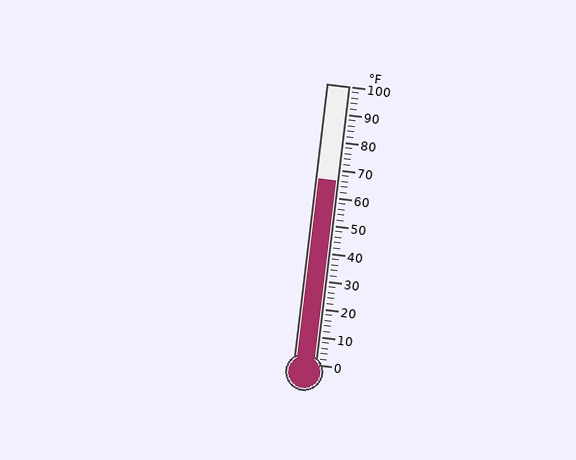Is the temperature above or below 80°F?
The temperature is below 80°F.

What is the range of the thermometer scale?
The thermometer scale ranges from 0°F to 100°F.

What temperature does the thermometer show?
The thermometer shows approximately 66°F.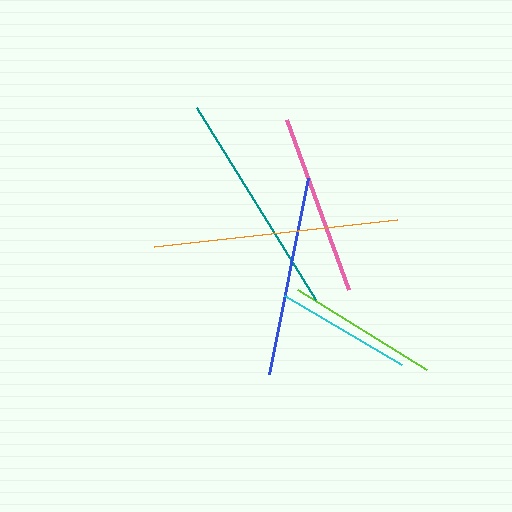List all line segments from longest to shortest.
From longest to shortest: orange, teal, blue, pink, lime, cyan.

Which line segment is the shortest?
The cyan line is the shortest at approximately 136 pixels.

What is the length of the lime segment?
The lime segment is approximately 152 pixels long.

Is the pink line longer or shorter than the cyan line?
The pink line is longer than the cyan line.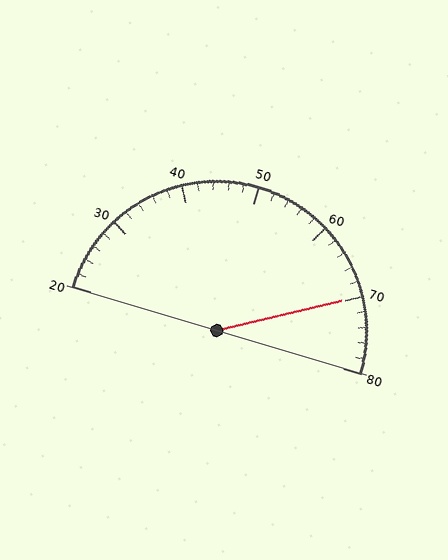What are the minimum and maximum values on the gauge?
The gauge ranges from 20 to 80.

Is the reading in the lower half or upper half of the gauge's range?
The reading is in the upper half of the range (20 to 80).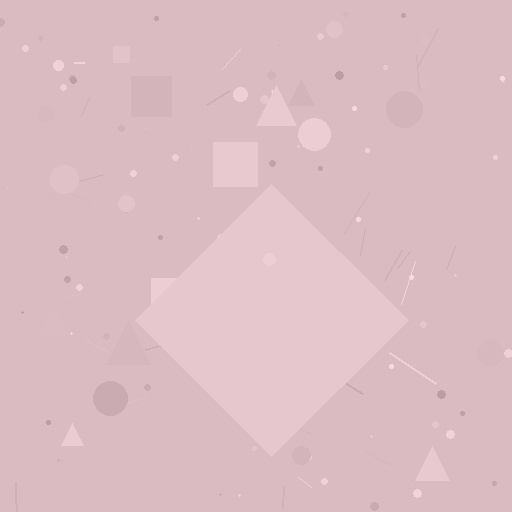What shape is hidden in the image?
A diamond is hidden in the image.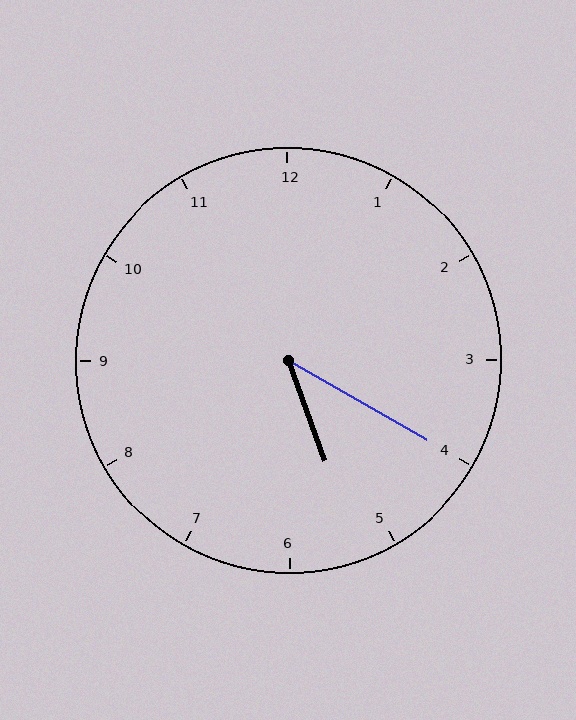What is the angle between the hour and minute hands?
Approximately 40 degrees.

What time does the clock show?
5:20.